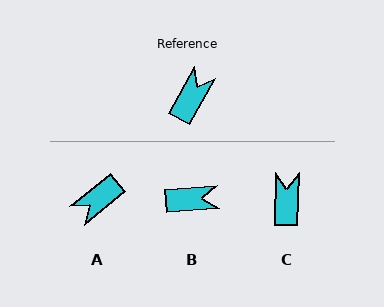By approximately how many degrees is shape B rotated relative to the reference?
Approximately 57 degrees clockwise.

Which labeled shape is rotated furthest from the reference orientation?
A, about 158 degrees away.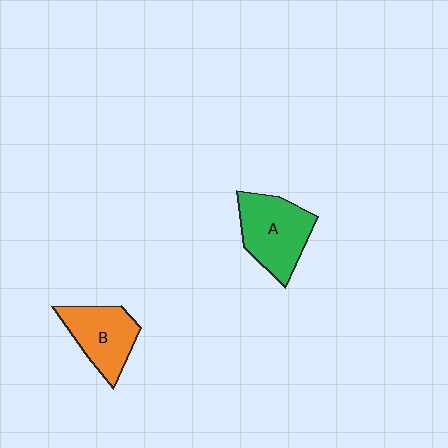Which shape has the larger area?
Shape A (green).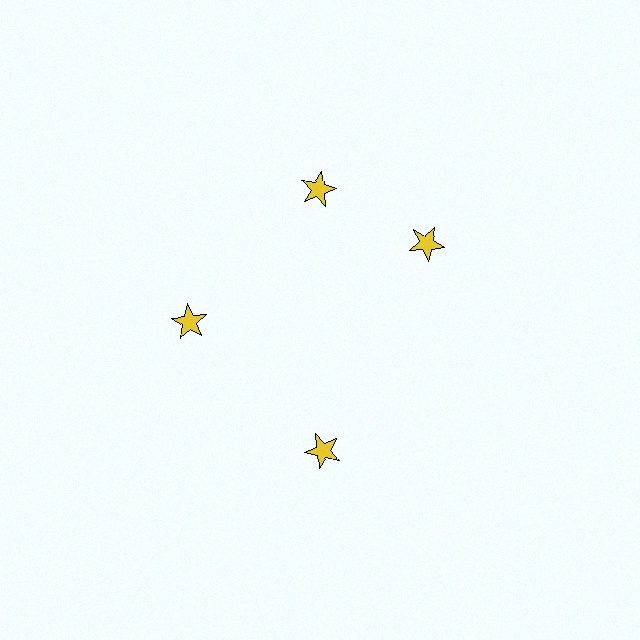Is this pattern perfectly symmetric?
No. The 4 yellow stars are arranged in a ring, but one element near the 3 o'clock position is rotated out of alignment along the ring, breaking the 4-fold rotational symmetry.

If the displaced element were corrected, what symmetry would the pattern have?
It would have 4-fold rotational symmetry — the pattern would map onto itself every 90 degrees.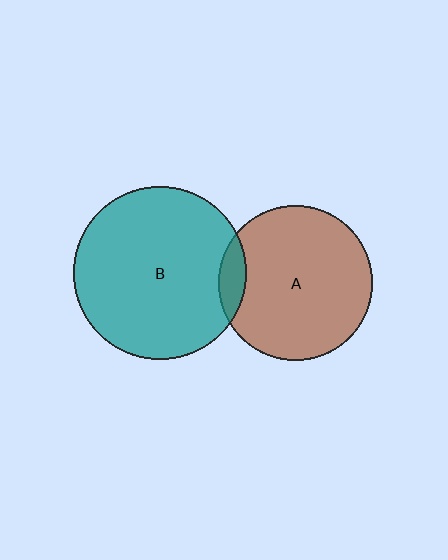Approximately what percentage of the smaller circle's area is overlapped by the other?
Approximately 10%.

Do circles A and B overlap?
Yes.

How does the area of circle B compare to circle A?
Approximately 1.3 times.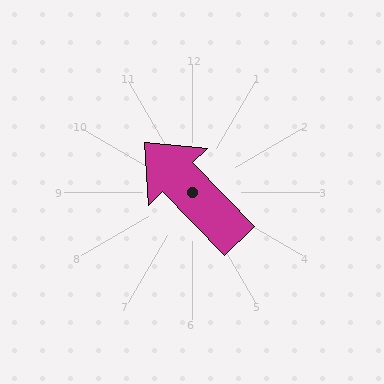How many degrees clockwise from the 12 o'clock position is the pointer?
Approximately 316 degrees.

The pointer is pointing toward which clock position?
Roughly 11 o'clock.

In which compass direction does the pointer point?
Northwest.